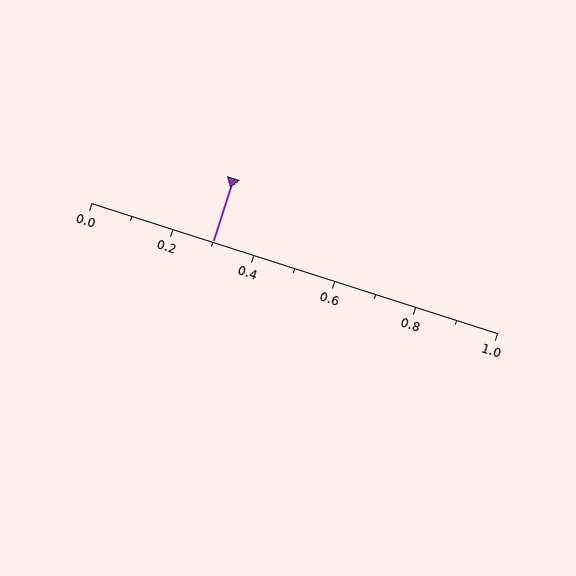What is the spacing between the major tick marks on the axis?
The major ticks are spaced 0.2 apart.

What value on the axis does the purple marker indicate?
The marker indicates approximately 0.3.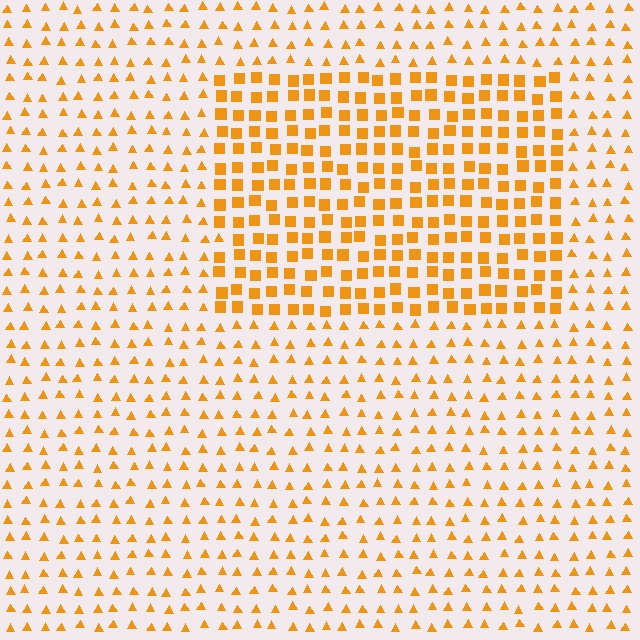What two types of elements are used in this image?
The image uses squares inside the rectangle region and triangles outside it.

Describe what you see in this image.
The image is filled with small orange elements arranged in a uniform grid. A rectangle-shaped region contains squares, while the surrounding area contains triangles. The boundary is defined purely by the change in element shape.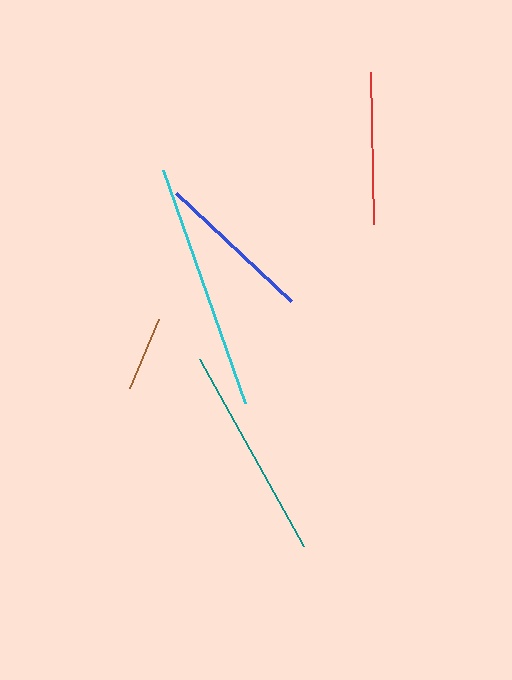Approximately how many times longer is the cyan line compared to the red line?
The cyan line is approximately 1.6 times the length of the red line.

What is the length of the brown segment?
The brown segment is approximately 75 pixels long.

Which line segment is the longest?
The cyan line is the longest at approximately 247 pixels.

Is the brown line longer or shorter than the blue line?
The blue line is longer than the brown line.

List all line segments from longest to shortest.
From longest to shortest: cyan, teal, blue, red, brown.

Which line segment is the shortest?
The brown line is the shortest at approximately 75 pixels.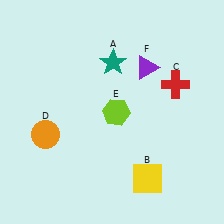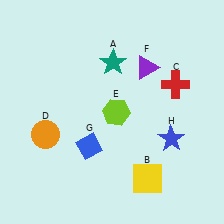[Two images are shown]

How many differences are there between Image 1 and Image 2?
There are 2 differences between the two images.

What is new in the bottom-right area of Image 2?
A blue star (H) was added in the bottom-right area of Image 2.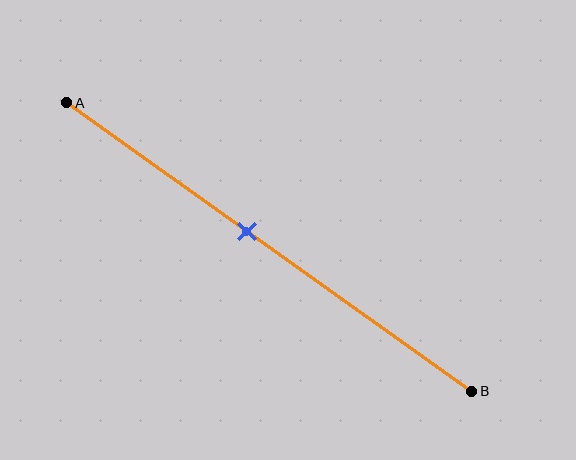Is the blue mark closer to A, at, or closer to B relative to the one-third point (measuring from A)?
The blue mark is closer to point B than the one-third point of segment AB.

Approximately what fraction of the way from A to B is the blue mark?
The blue mark is approximately 45% of the way from A to B.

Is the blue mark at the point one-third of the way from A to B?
No, the mark is at about 45% from A, not at the 33% one-third point.